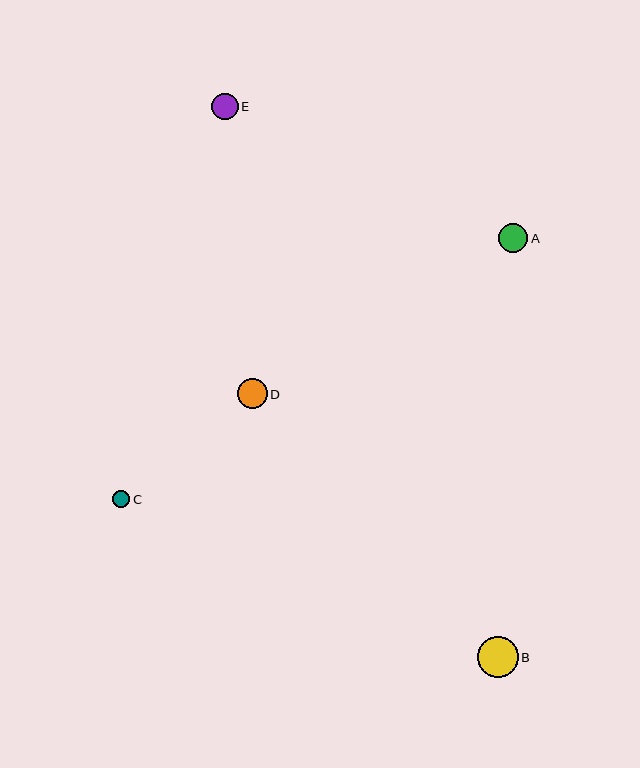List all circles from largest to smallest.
From largest to smallest: B, D, A, E, C.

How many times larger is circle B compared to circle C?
Circle B is approximately 2.4 times the size of circle C.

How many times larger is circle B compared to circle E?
Circle B is approximately 1.5 times the size of circle E.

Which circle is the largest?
Circle B is the largest with a size of approximately 41 pixels.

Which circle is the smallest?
Circle C is the smallest with a size of approximately 17 pixels.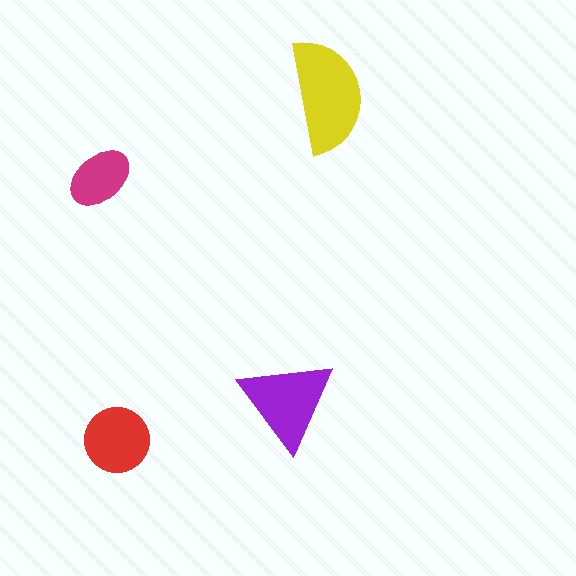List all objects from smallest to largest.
The magenta ellipse, the red circle, the purple triangle, the yellow semicircle.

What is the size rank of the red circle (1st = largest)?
3rd.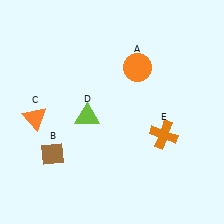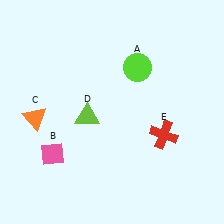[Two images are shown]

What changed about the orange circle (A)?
In Image 1, A is orange. In Image 2, it changed to lime.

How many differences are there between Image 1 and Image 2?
There are 3 differences between the two images.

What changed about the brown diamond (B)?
In Image 1, B is brown. In Image 2, it changed to pink.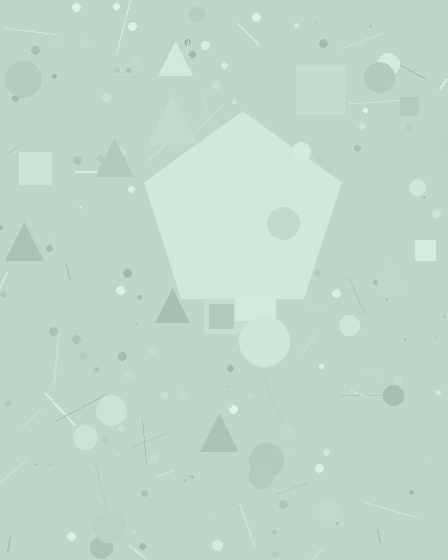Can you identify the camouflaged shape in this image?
The camouflaged shape is a pentagon.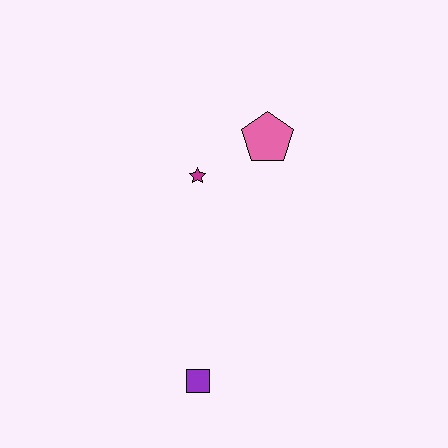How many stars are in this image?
There is 1 star.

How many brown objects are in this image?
There are no brown objects.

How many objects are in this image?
There are 3 objects.